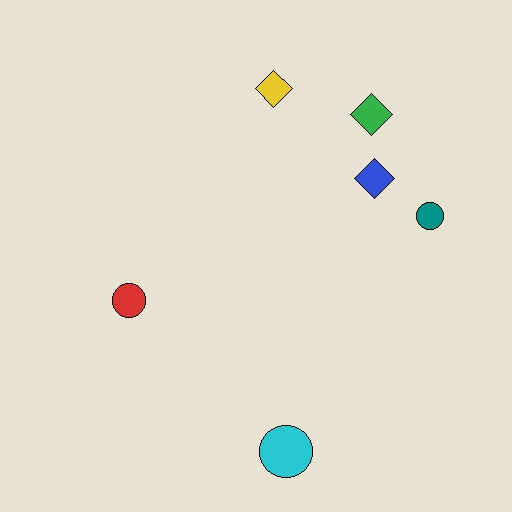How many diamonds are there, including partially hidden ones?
There are 3 diamonds.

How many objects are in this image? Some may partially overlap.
There are 6 objects.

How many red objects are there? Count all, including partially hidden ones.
There is 1 red object.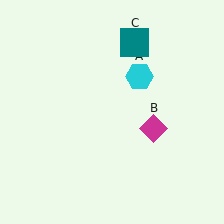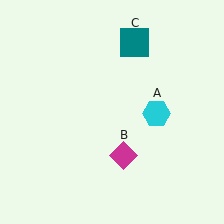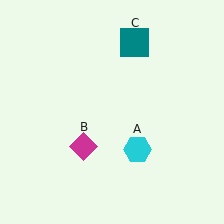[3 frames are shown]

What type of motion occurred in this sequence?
The cyan hexagon (object A), magenta diamond (object B) rotated clockwise around the center of the scene.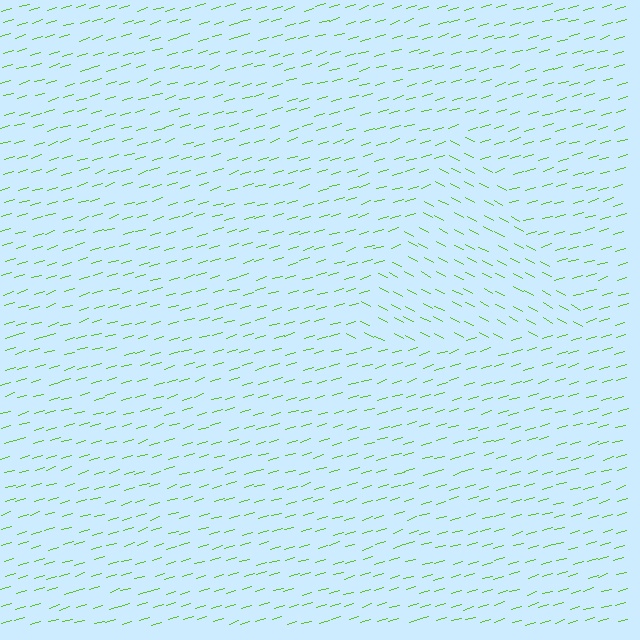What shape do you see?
I see a triangle.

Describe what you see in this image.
The image is filled with small lime line segments. A triangle region in the image has lines oriented differently from the surrounding lines, creating a visible texture boundary.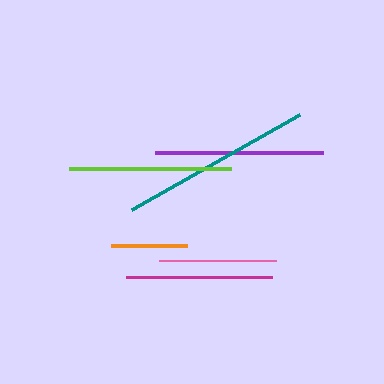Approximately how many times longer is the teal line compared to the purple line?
The teal line is approximately 1.1 times the length of the purple line.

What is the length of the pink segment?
The pink segment is approximately 117 pixels long.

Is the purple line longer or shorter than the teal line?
The teal line is longer than the purple line.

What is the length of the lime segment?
The lime segment is approximately 162 pixels long.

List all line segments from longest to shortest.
From longest to shortest: teal, purple, lime, magenta, pink, orange.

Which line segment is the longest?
The teal line is the longest at approximately 193 pixels.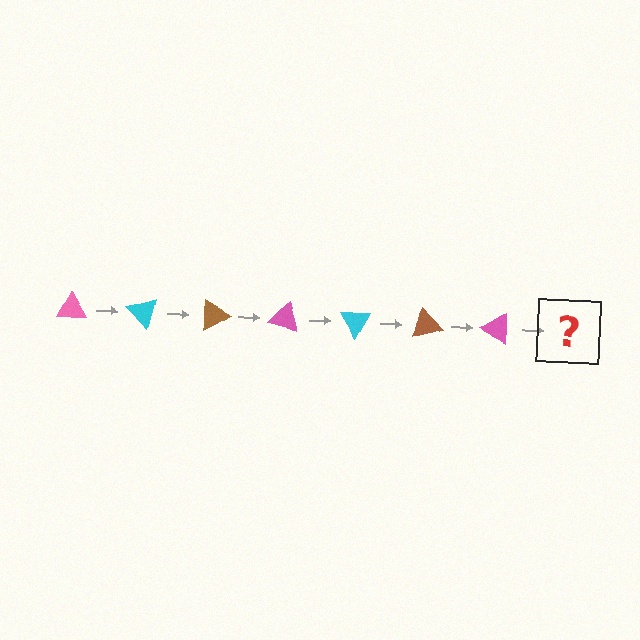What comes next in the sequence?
The next element should be a cyan triangle, rotated 315 degrees from the start.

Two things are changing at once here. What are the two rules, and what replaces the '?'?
The two rules are that it rotates 45 degrees each step and the color cycles through pink, cyan, and brown. The '?' should be a cyan triangle, rotated 315 degrees from the start.